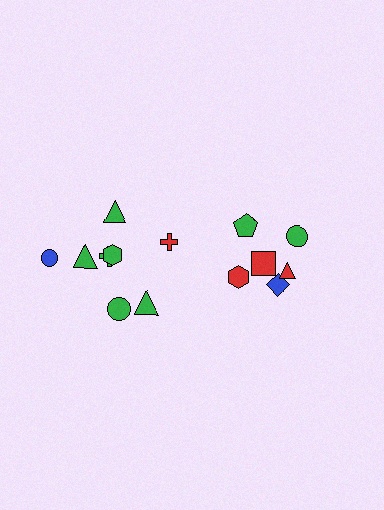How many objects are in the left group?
There are 8 objects.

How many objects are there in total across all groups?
There are 14 objects.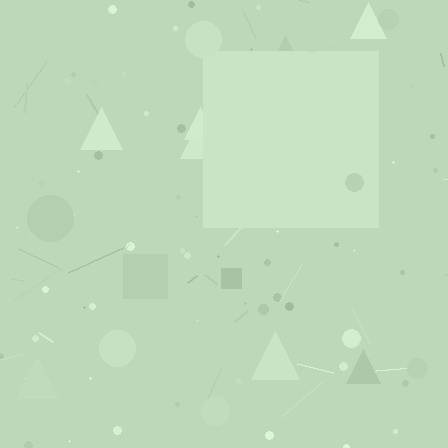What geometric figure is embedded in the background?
A square is embedded in the background.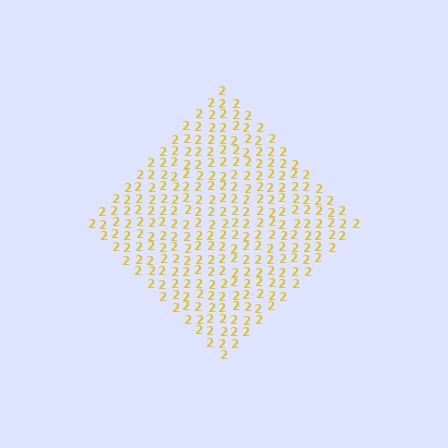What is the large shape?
The large shape is a diamond.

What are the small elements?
The small elements are digit 2's.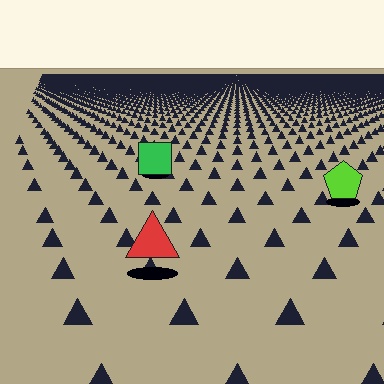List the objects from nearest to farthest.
From nearest to farthest: the red triangle, the lime pentagon, the green square.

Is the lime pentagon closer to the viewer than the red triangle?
No. The red triangle is closer — you can tell from the texture gradient: the ground texture is coarser near it.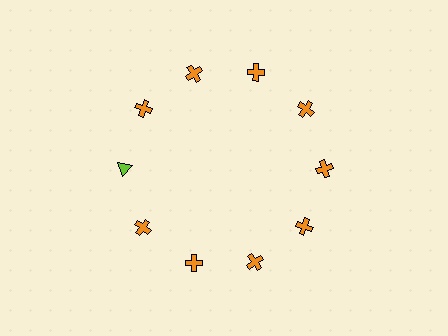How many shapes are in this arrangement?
There are 10 shapes arranged in a ring pattern.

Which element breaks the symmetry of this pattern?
The lime triangle at roughly the 9 o'clock position breaks the symmetry. All other shapes are orange crosses.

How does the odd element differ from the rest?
It differs in both color (lime instead of orange) and shape (triangle instead of cross).